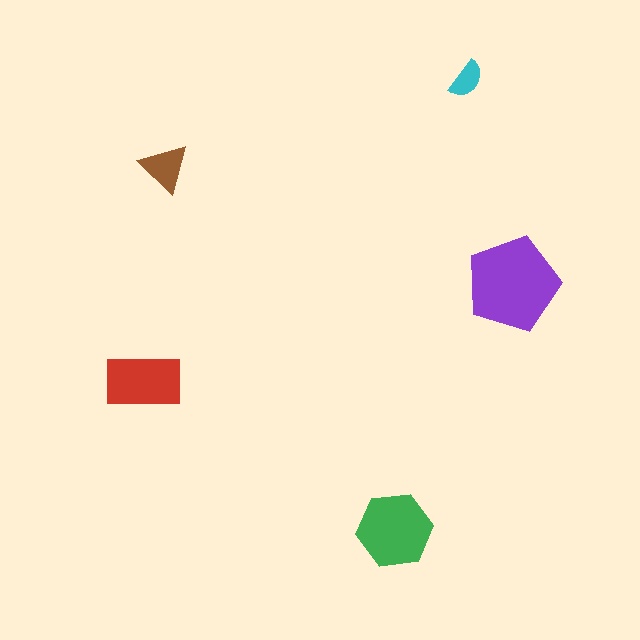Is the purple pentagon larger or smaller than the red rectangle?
Larger.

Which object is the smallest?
The cyan semicircle.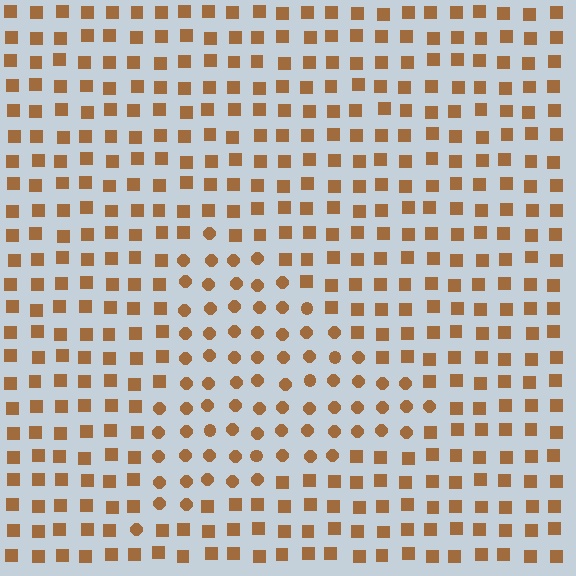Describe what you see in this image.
The image is filled with small brown elements arranged in a uniform grid. A triangle-shaped region contains circles, while the surrounding area contains squares. The boundary is defined purely by the change in element shape.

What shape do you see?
I see a triangle.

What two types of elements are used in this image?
The image uses circles inside the triangle region and squares outside it.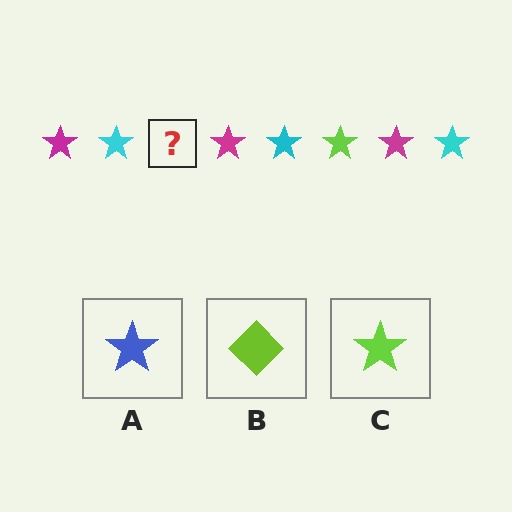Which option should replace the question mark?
Option C.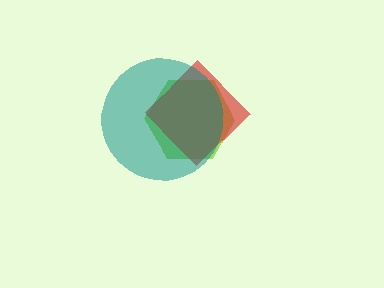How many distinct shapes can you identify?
There are 3 distinct shapes: a lime hexagon, a red diamond, a teal circle.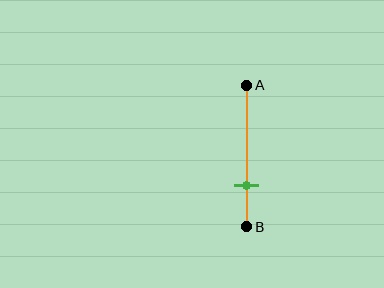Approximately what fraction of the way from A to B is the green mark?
The green mark is approximately 70% of the way from A to B.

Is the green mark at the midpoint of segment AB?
No, the mark is at about 70% from A, not at the 50% midpoint.